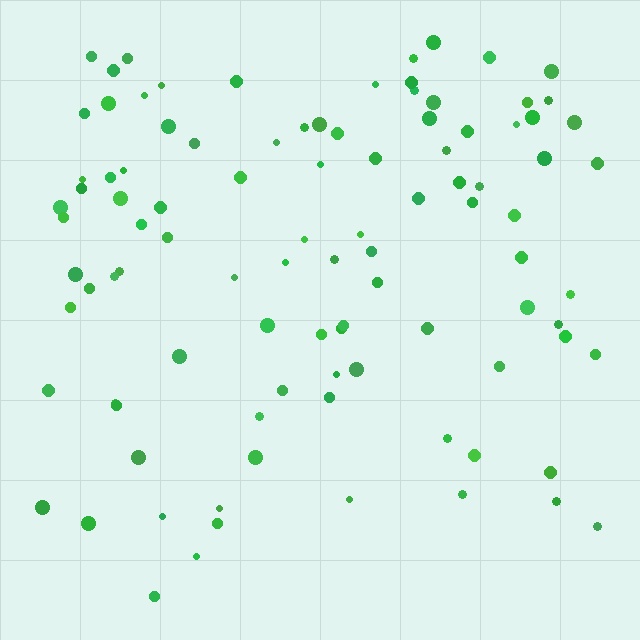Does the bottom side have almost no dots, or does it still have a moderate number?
Still a moderate number, just noticeably fewer than the top.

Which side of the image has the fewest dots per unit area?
The bottom.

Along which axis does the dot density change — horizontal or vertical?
Vertical.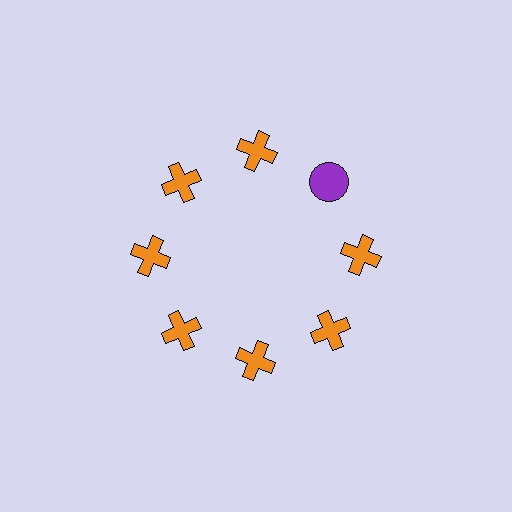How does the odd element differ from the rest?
It differs in both color (purple instead of orange) and shape (circle instead of cross).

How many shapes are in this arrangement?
There are 8 shapes arranged in a ring pattern.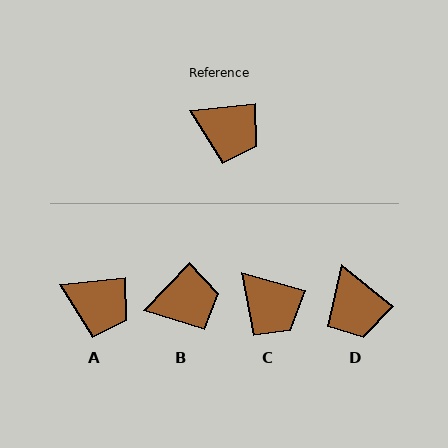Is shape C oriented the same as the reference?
No, it is off by about 21 degrees.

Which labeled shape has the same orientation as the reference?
A.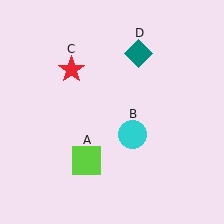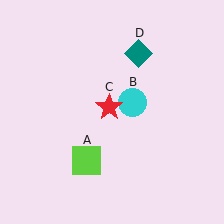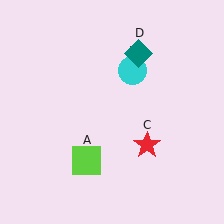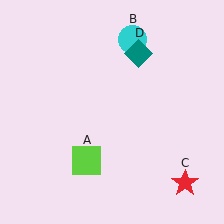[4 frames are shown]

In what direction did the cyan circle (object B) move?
The cyan circle (object B) moved up.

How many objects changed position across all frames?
2 objects changed position: cyan circle (object B), red star (object C).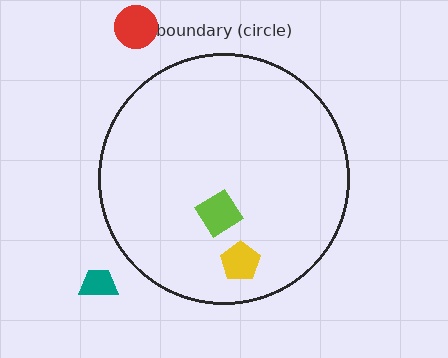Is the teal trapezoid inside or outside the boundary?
Outside.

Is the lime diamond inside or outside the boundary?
Inside.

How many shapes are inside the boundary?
2 inside, 2 outside.